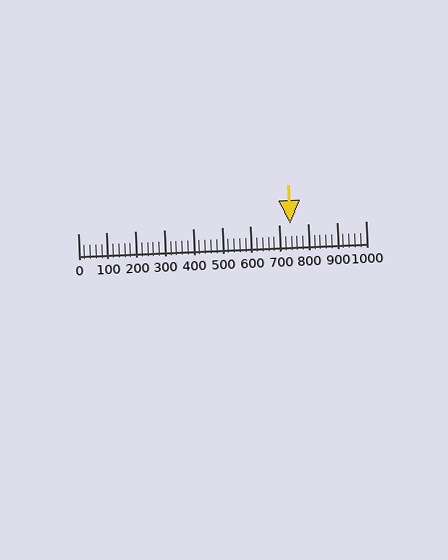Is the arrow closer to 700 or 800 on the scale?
The arrow is closer to 700.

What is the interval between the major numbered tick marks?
The major tick marks are spaced 100 units apart.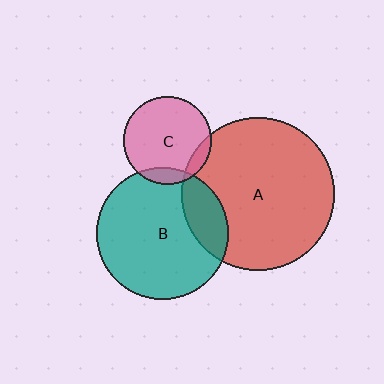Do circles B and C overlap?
Yes.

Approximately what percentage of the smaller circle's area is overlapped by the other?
Approximately 10%.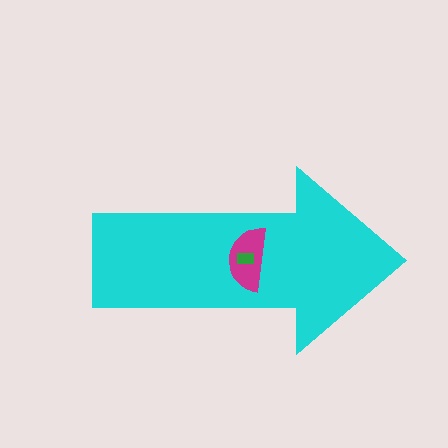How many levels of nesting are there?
3.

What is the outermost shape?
The cyan arrow.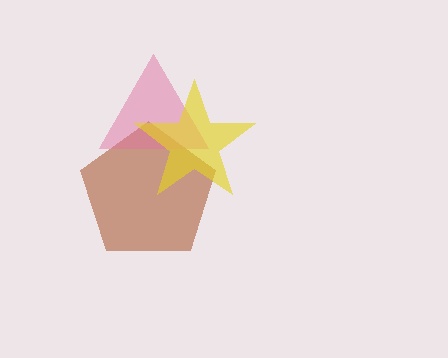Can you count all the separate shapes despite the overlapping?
Yes, there are 3 separate shapes.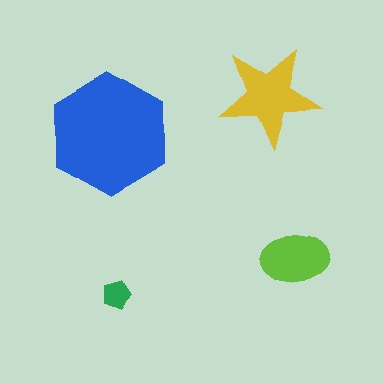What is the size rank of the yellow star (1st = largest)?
2nd.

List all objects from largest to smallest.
The blue hexagon, the yellow star, the lime ellipse, the green pentagon.